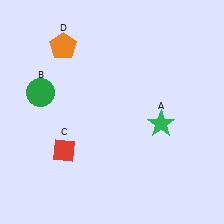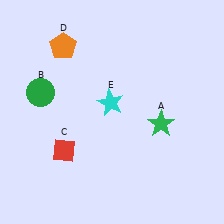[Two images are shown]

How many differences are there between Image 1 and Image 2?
There is 1 difference between the two images.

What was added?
A cyan star (E) was added in Image 2.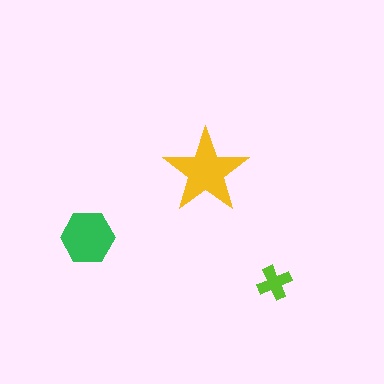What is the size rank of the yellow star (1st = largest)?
1st.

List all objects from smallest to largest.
The lime cross, the green hexagon, the yellow star.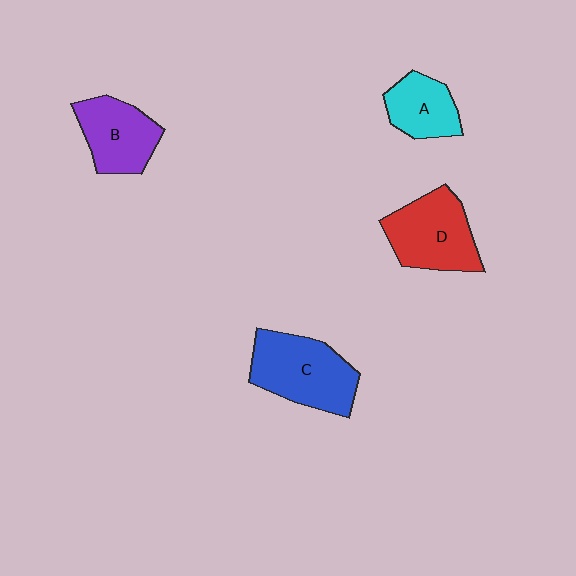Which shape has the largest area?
Shape C (blue).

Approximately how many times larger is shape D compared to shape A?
Approximately 1.5 times.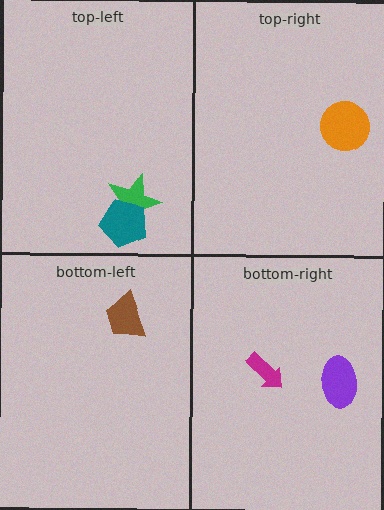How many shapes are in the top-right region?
1.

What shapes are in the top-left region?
The green star, the teal pentagon.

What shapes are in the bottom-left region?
The brown trapezoid.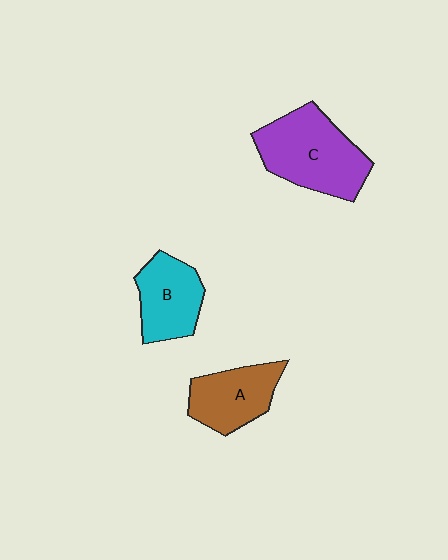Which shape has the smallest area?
Shape B (cyan).